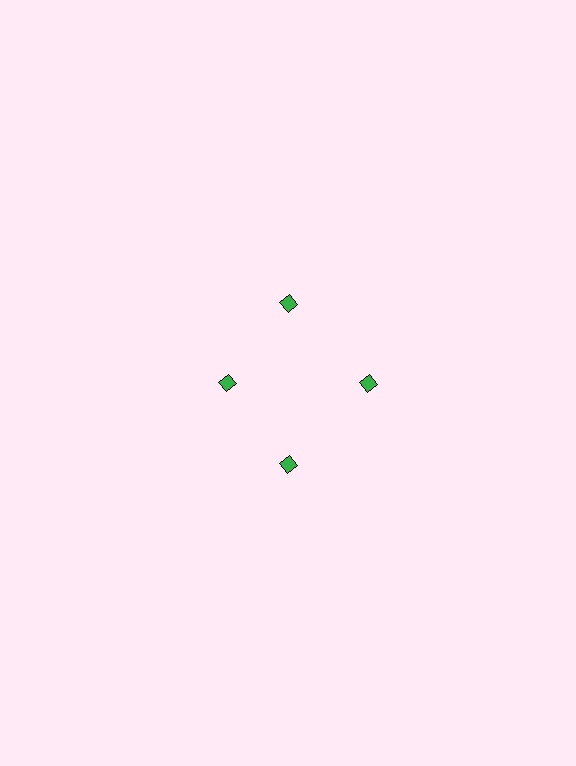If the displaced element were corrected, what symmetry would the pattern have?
It would have 4-fold rotational symmetry — the pattern would map onto itself every 90 degrees.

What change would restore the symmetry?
The symmetry would be restored by moving it outward, back onto the ring so that all 4 diamonds sit at equal angles and equal distance from the center.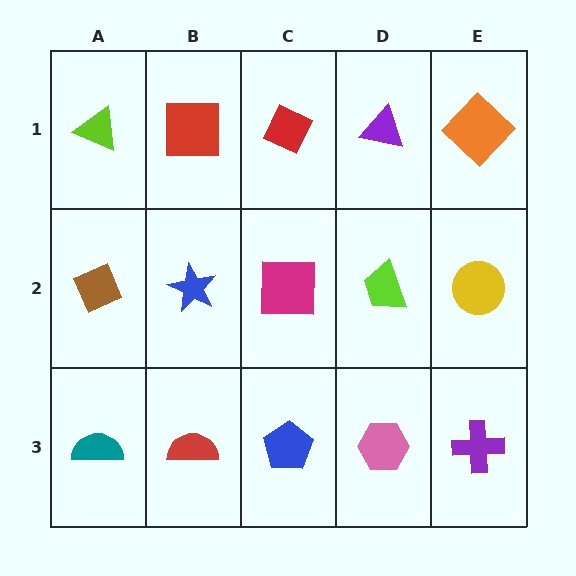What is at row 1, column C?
A red diamond.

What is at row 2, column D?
A lime trapezoid.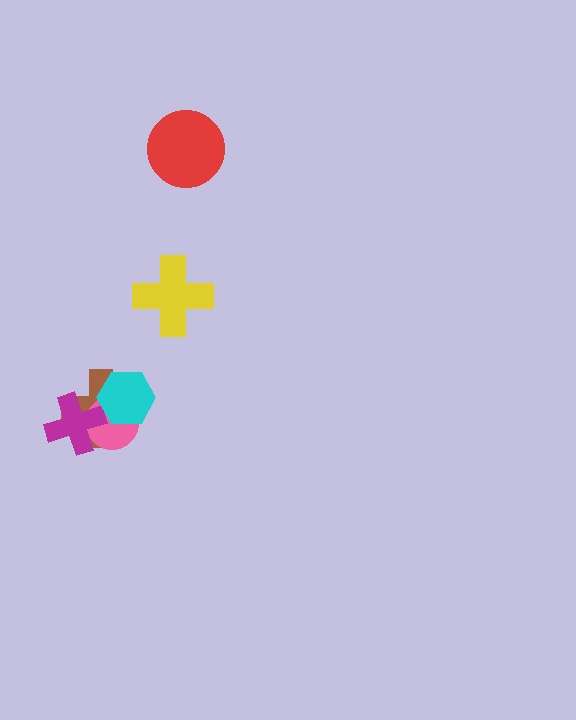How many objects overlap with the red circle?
0 objects overlap with the red circle.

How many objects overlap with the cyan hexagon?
2 objects overlap with the cyan hexagon.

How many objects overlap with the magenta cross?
2 objects overlap with the magenta cross.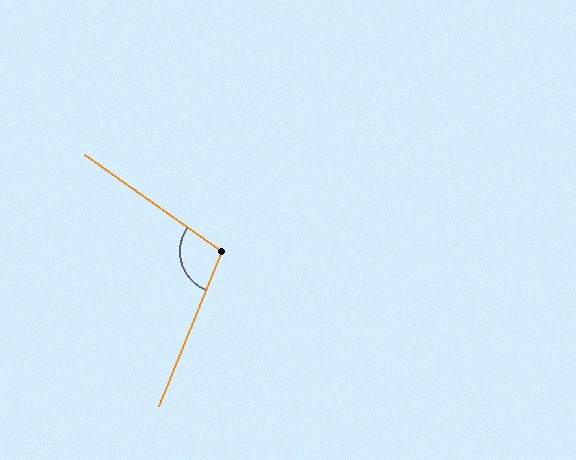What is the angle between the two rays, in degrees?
Approximately 103 degrees.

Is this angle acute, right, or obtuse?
It is obtuse.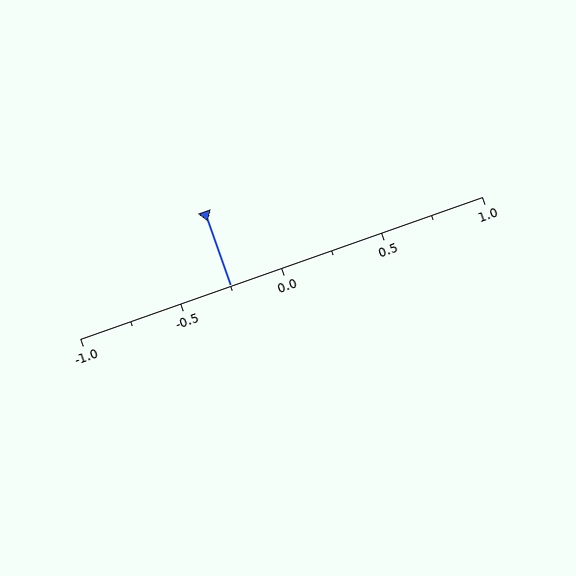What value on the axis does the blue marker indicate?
The marker indicates approximately -0.25.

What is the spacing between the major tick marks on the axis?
The major ticks are spaced 0.5 apart.